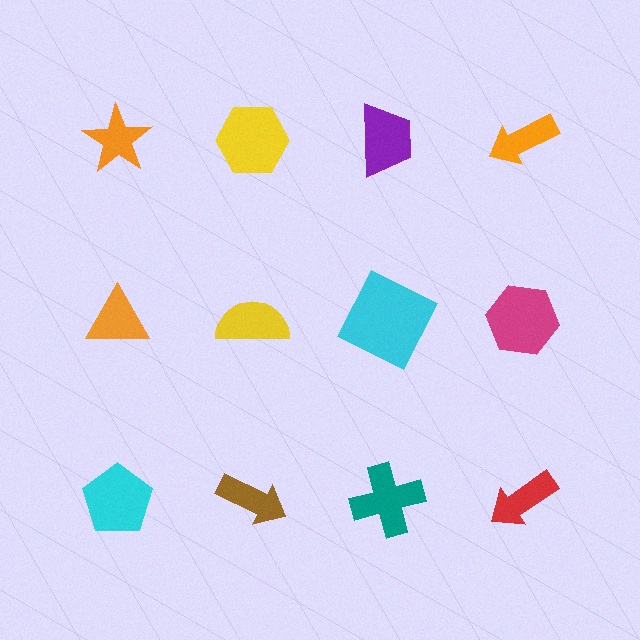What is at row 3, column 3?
A teal cross.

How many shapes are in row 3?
4 shapes.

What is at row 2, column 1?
An orange triangle.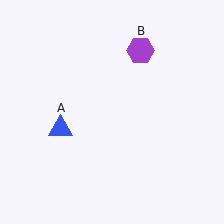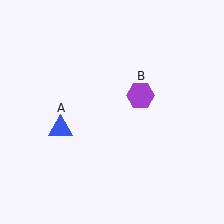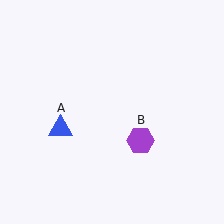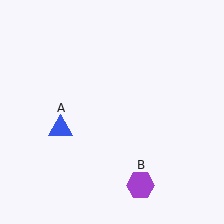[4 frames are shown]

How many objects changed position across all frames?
1 object changed position: purple hexagon (object B).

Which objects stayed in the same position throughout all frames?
Blue triangle (object A) remained stationary.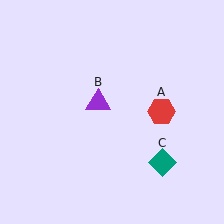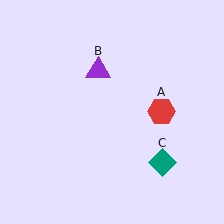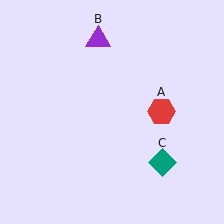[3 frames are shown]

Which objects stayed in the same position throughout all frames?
Red hexagon (object A) and teal diamond (object C) remained stationary.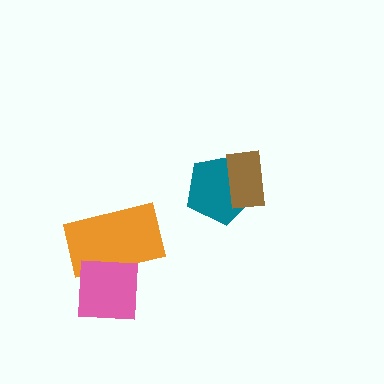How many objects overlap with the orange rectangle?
1 object overlaps with the orange rectangle.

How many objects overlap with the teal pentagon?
1 object overlaps with the teal pentagon.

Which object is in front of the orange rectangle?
The pink square is in front of the orange rectangle.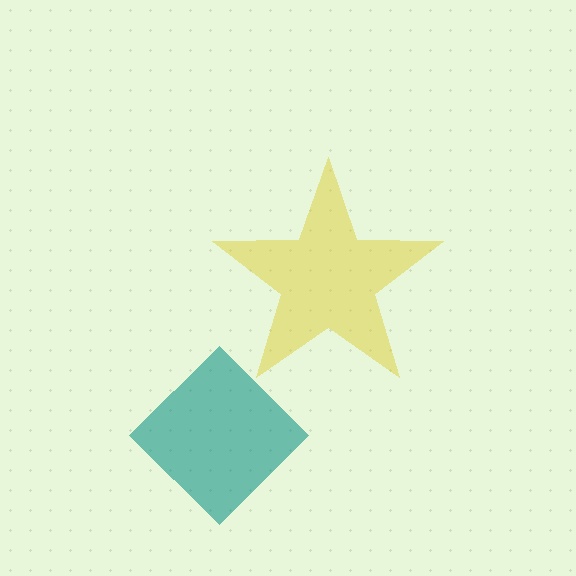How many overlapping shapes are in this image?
There are 2 overlapping shapes in the image.